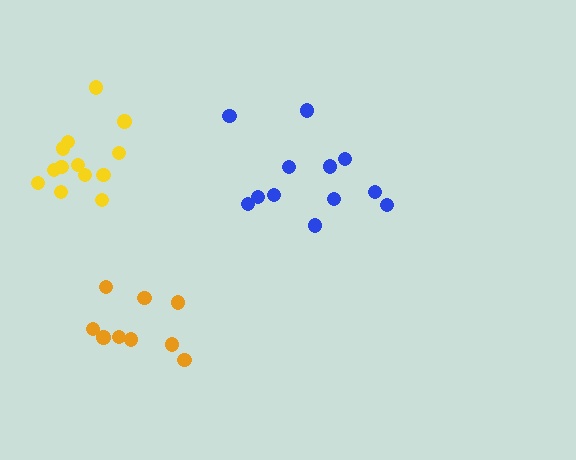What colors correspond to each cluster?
The clusters are colored: yellow, orange, blue.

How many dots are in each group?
Group 1: 13 dots, Group 2: 9 dots, Group 3: 12 dots (34 total).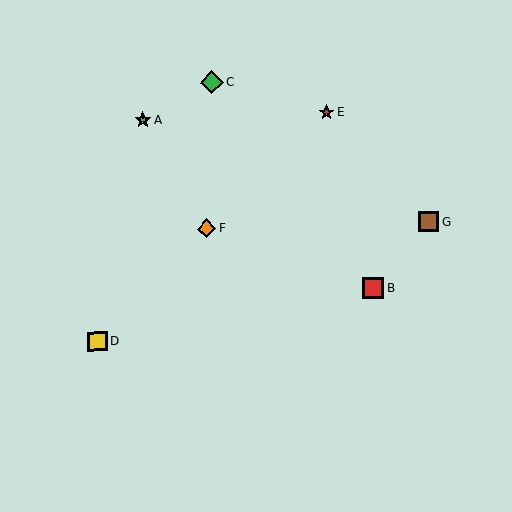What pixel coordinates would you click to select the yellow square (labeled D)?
Click at (97, 342) to select the yellow square D.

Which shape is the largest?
The green diamond (labeled C) is the largest.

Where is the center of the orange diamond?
The center of the orange diamond is at (206, 229).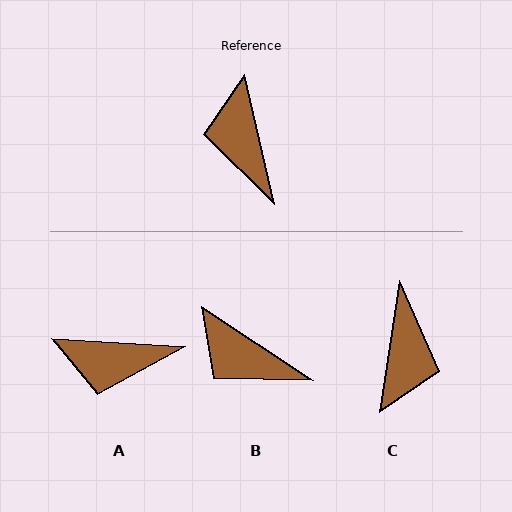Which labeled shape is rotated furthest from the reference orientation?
C, about 158 degrees away.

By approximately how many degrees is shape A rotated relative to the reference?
Approximately 73 degrees counter-clockwise.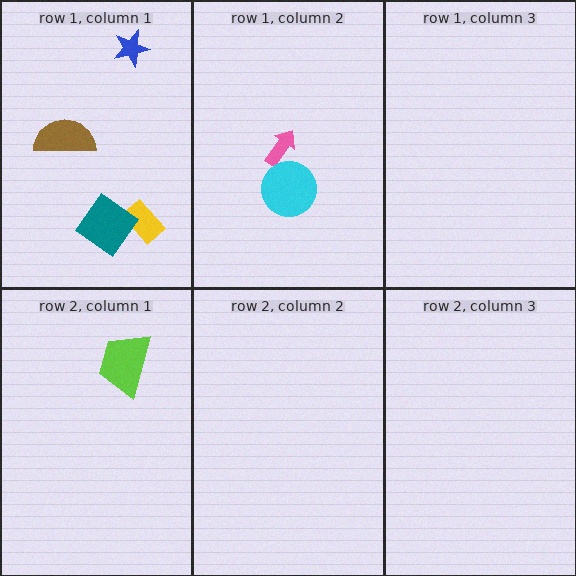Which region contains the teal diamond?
The row 1, column 1 region.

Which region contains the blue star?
The row 1, column 1 region.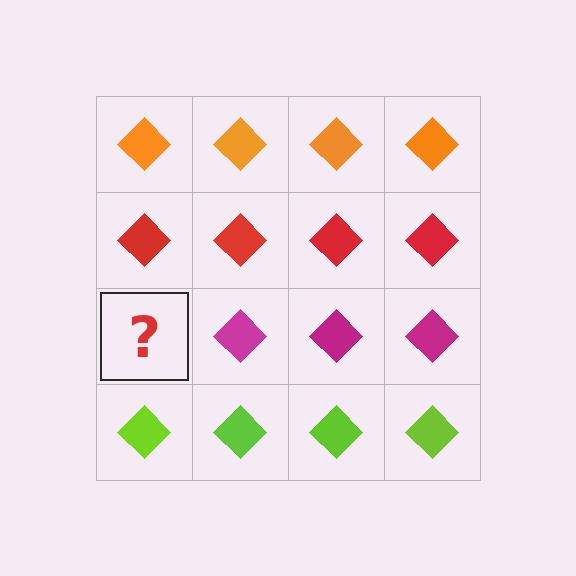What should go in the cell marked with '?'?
The missing cell should contain a magenta diamond.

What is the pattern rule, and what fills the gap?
The rule is that each row has a consistent color. The gap should be filled with a magenta diamond.